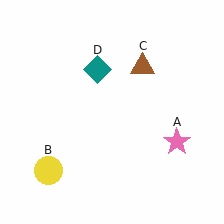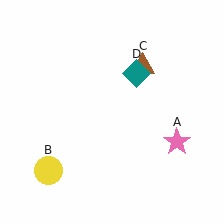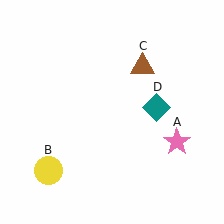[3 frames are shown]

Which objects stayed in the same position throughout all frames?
Pink star (object A) and yellow circle (object B) and brown triangle (object C) remained stationary.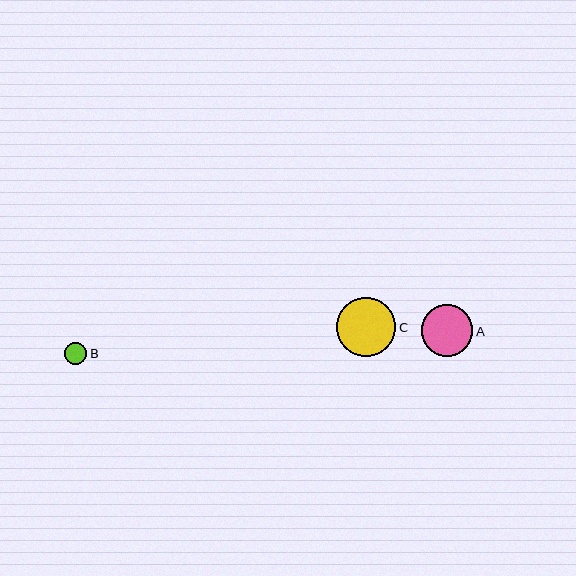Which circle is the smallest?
Circle B is the smallest with a size of approximately 22 pixels.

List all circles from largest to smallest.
From largest to smallest: C, A, B.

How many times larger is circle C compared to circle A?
Circle C is approximately 1.2 times the size of circle A.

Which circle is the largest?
Circle C is the largest with a size of approximately 59 pixels.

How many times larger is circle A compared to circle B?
Circle A is approximately 2.3 times the size of circle B.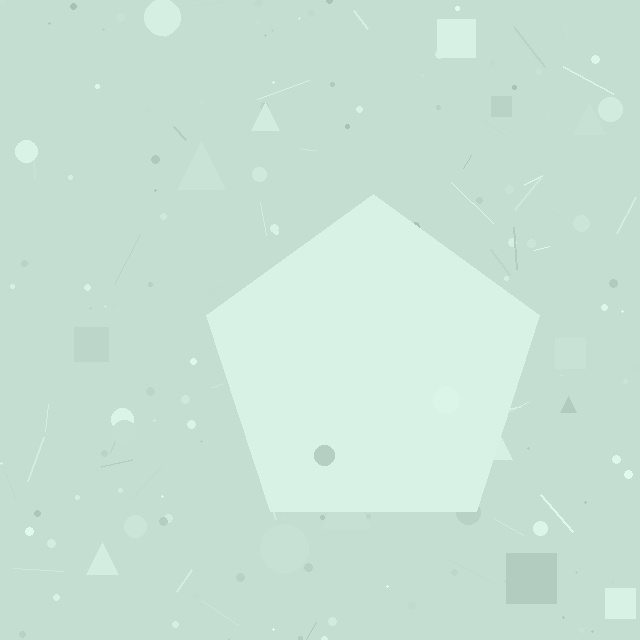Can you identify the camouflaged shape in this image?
The camouflaged shape is a pentagon.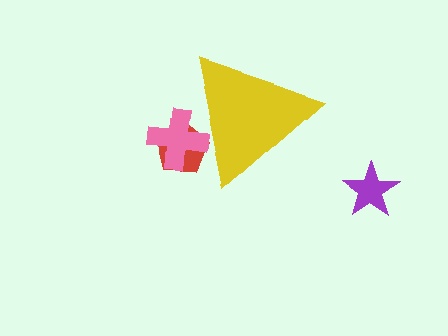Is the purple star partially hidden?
No, the purple star is fully visible.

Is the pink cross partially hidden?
Yes, the pink cross is partially hidden behind the yellow triangle.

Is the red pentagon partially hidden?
Yes, the red pentagon is partially hidden behind the yellow triangle.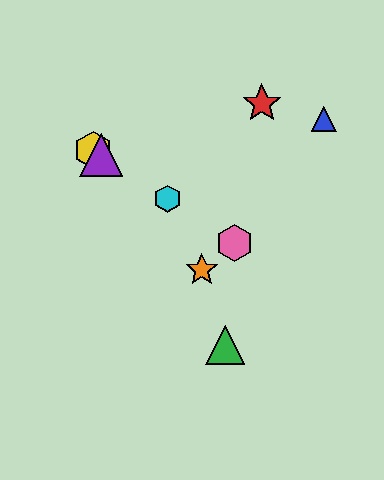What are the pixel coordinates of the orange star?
The orange star is at (202, 270).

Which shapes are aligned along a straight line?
The yellow hexagon, the purple triangle, the cyan hexagon, the pink hexagon are aligned along a straight line.